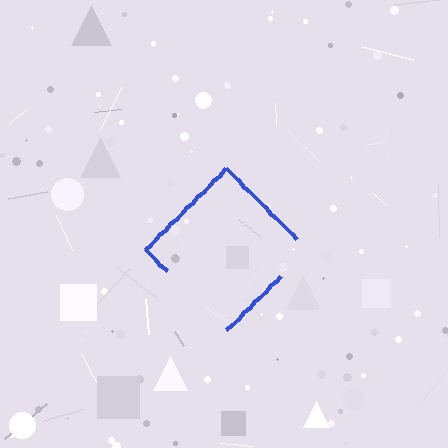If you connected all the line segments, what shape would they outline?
They would outline a diamond.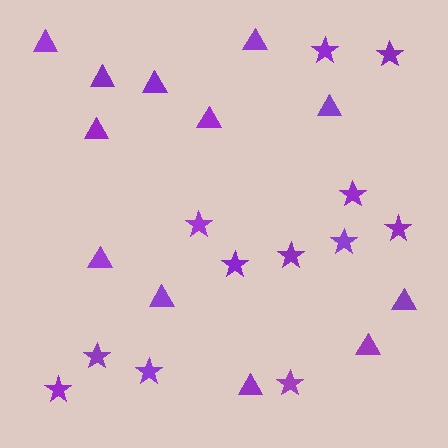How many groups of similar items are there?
There are 2 groups: one group of stars (12) and one group of triangles (12).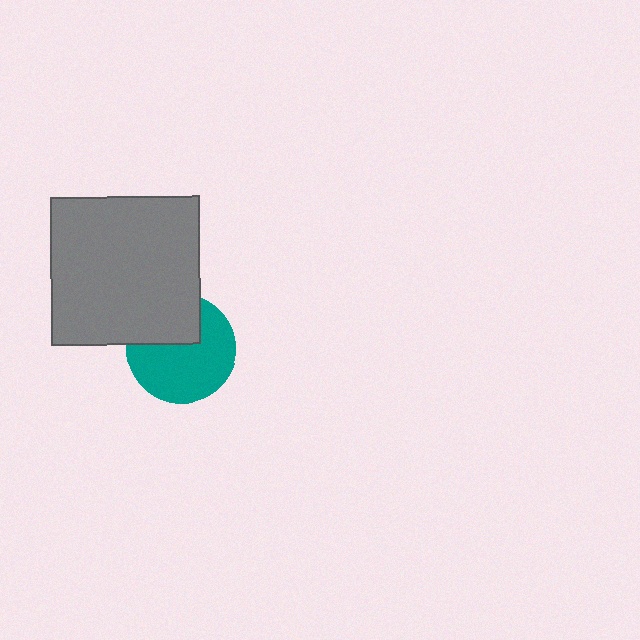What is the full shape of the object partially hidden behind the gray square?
The partially hidden object is a teal circle.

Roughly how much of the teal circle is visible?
Most of it is visible (roughly 67%).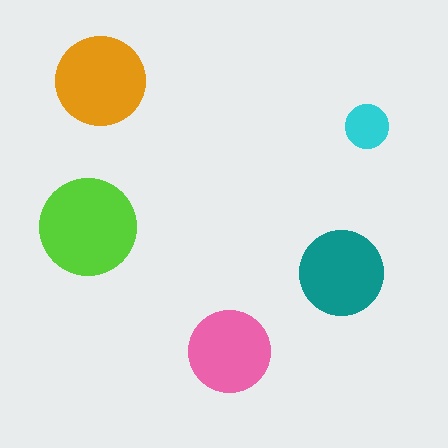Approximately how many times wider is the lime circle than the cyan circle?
About 2 times wider.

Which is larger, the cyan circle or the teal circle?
The teal one.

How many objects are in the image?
There are 5 objects in the image.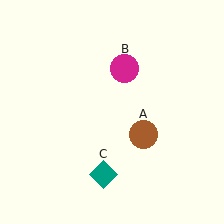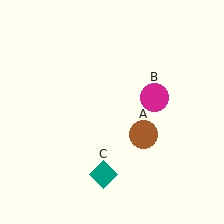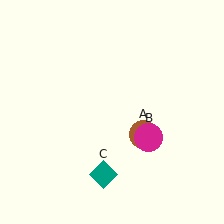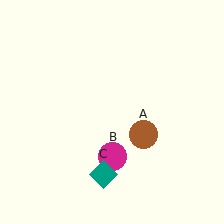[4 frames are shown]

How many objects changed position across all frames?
1 object changed position: magenta circle (object B).